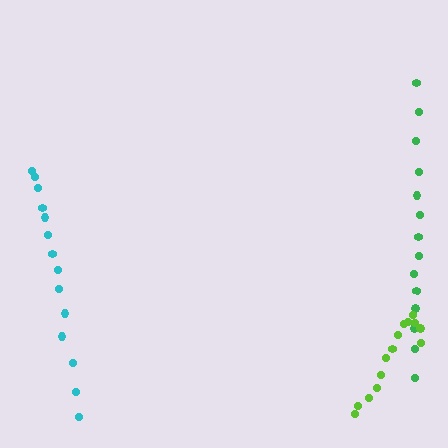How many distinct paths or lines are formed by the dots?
There are 3 distinct paths.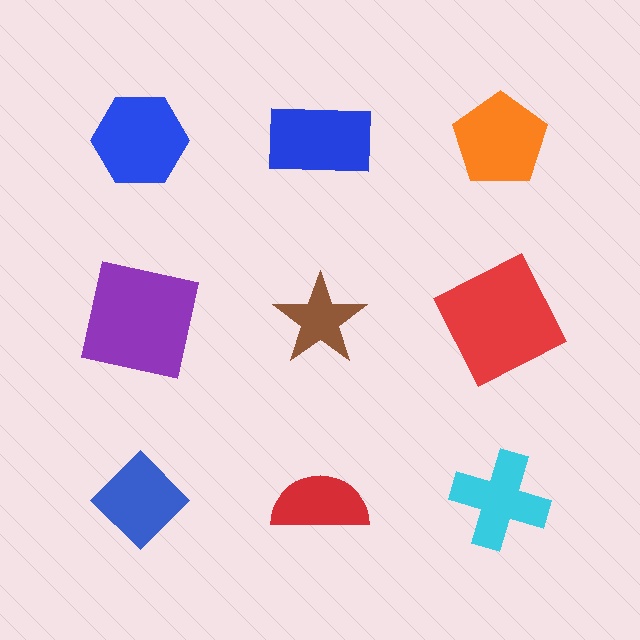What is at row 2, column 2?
A brown star.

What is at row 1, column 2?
A blue rectangle.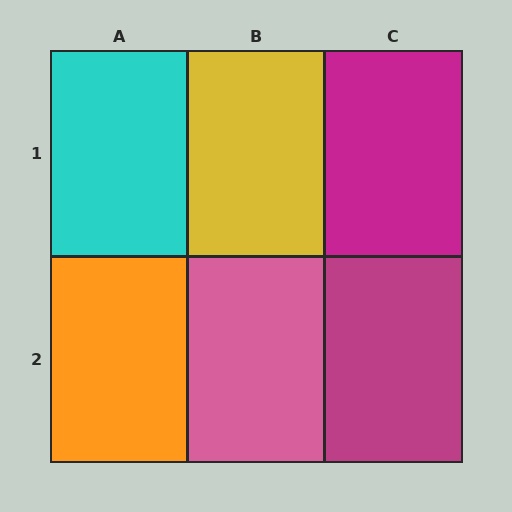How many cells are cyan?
1 cell is cyan.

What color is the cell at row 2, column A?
Orange.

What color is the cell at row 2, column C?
Magenta.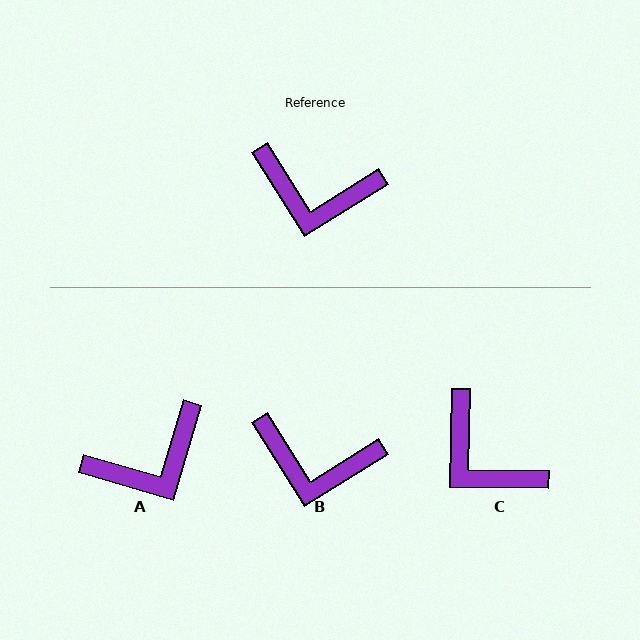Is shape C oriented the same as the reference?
No, it is off by about 33 degrees.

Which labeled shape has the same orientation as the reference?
B.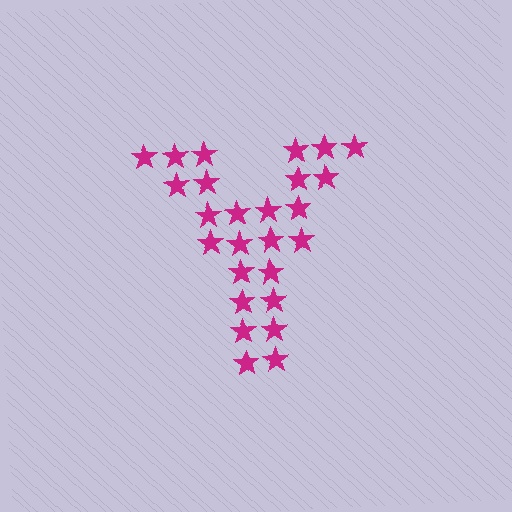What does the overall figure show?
The overall figure shows the letter Y.